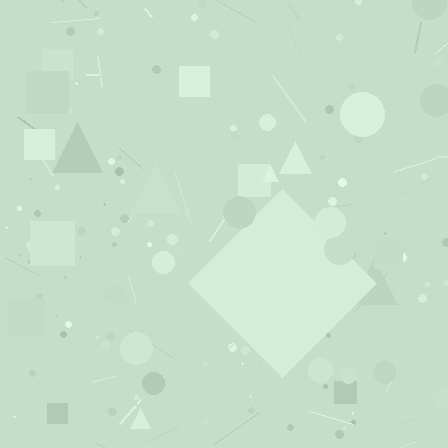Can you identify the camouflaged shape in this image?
The camouflaged shape is a diamond.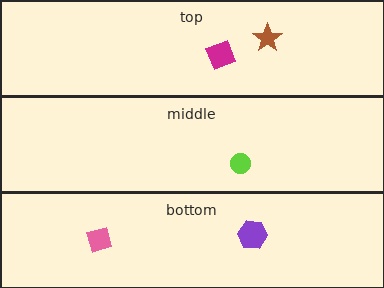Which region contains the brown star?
The top region.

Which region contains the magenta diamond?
The top region.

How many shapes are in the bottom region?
2.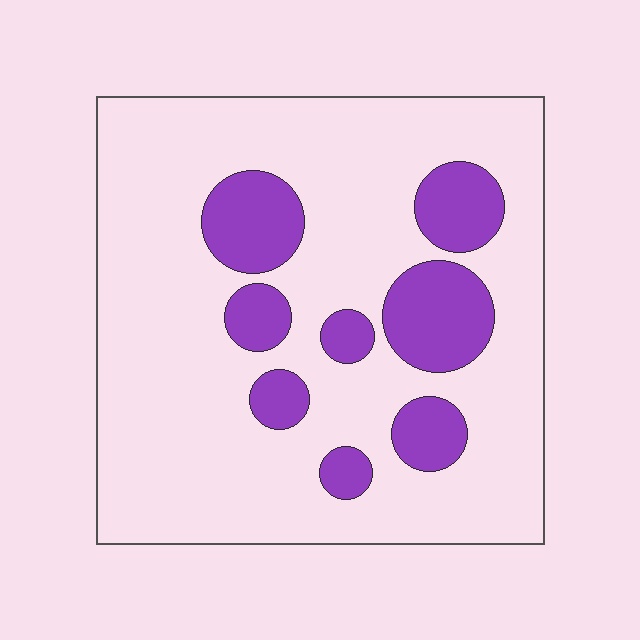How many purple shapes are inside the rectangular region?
8.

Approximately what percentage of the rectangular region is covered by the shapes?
Approximately 20%.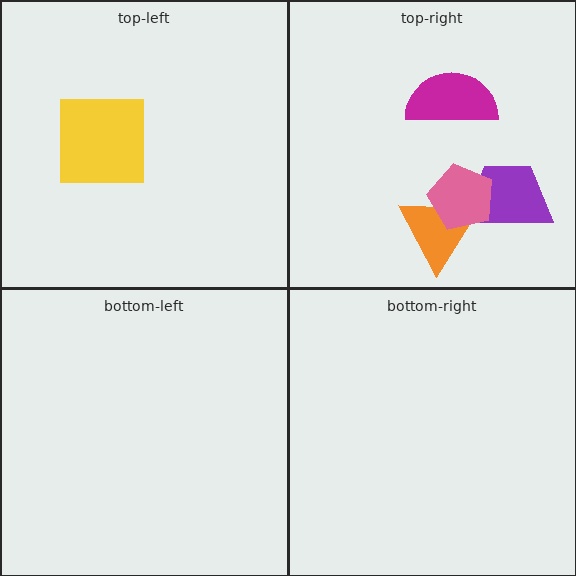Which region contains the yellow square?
The top-left region.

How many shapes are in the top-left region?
1.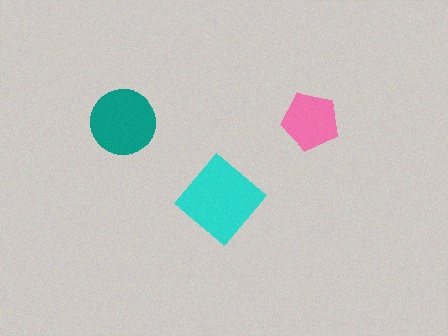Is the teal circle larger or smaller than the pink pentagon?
Larger.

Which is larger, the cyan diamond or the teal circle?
The cyan diamond.